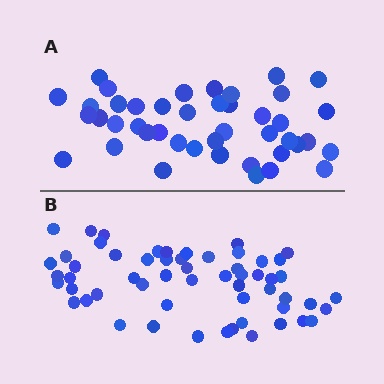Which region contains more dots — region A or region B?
Region B (the bottom region) has more dots.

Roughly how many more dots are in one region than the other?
Region B has approximately 15 more dots than region A.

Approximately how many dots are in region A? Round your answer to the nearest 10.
About 40 dots. (The exact count is 43, which rounds to 40.)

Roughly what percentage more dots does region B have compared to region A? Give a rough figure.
About 35% more.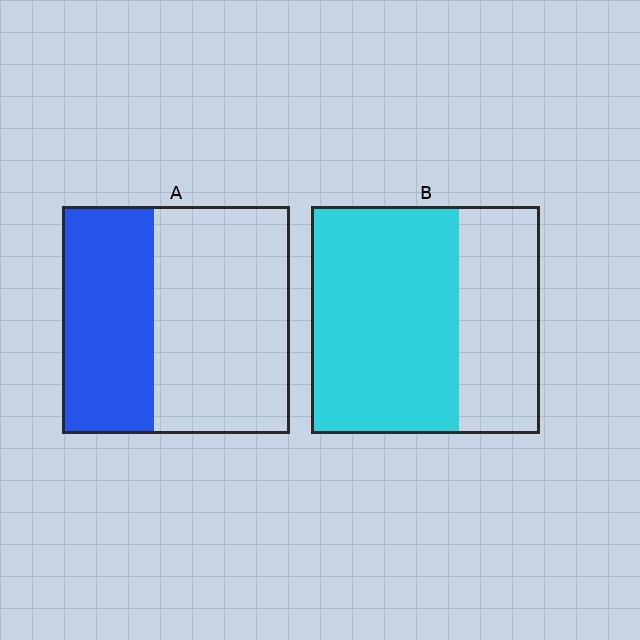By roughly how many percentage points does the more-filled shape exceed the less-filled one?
By roughly 25 percentage points (B over A).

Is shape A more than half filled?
No.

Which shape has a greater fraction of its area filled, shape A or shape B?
Shape B.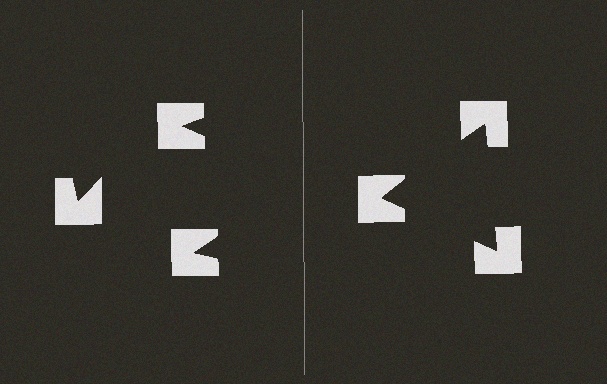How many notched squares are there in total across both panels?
6 — 3 on each side.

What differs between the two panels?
The notched squares are positioned identically on both sides; only the wedge orientations differ. On the right they align to a triangle; on the left they are misaligned.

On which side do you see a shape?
An illusory triangle appears on the right side. On the left side the wedge cuts are rotated, so no coherent shape forms.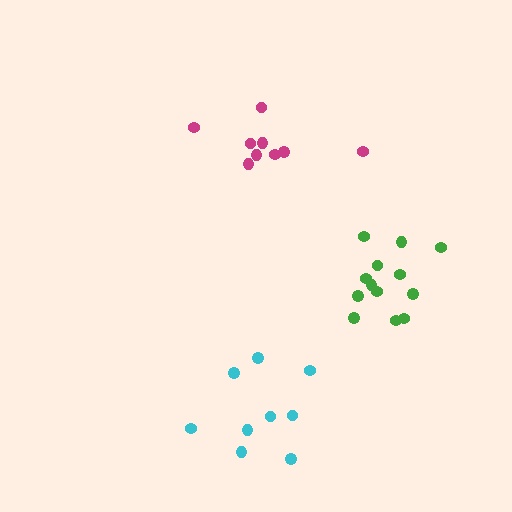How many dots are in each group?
Group 1: 9 dots, Group 2: 13 dots, Group 3: 9 dots (31 total).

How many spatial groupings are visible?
There are 3 spatial groupings.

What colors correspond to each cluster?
The clusters are colored: magenta, green, cyan.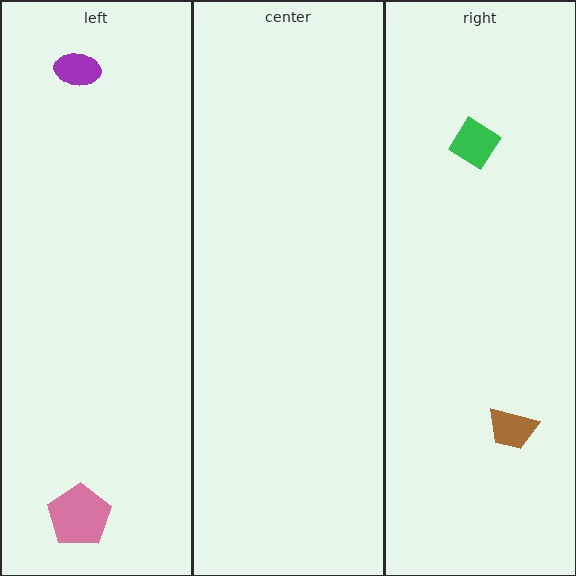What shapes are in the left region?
The pink pentagon, the purple ellipse.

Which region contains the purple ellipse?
The left region.